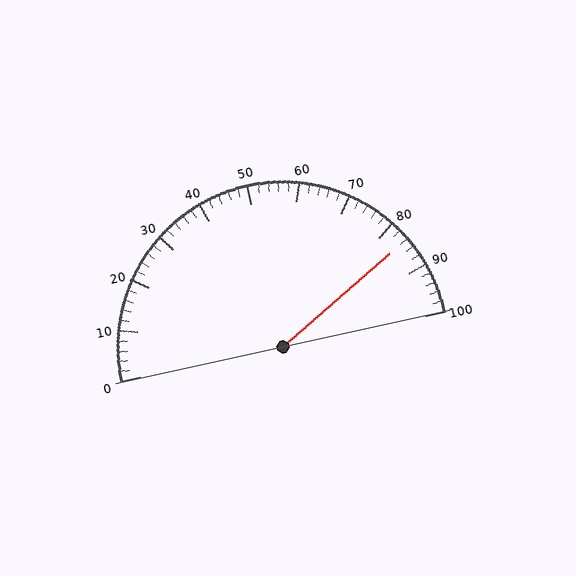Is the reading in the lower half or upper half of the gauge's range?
The reading is in the upper half of the range (0 to 100).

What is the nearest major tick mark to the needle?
The nearest major tick mark is 80.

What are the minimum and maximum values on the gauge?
The gauge ranges from 0 to 100.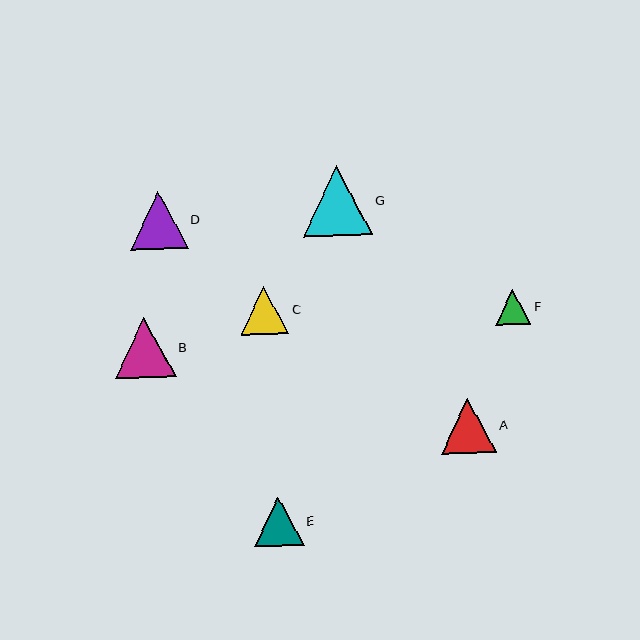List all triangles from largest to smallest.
From largest to smallest: G, B, D, A, E, C, F.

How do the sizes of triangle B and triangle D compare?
Triangle B and triangle D are approximately the same size.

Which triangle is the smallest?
Triangle F is the smallest with a size of approximately 35 pixels.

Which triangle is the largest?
Triangle G is the largest with a size of approximately 70 pixels.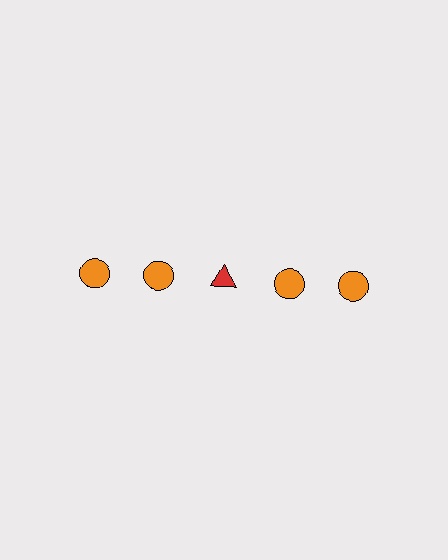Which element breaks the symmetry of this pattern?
The red triangle in the top row, center column breaks the symmetry. All other shapes are orange circles.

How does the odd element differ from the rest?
It differs in both color (red instead of orange) and shape (triangle instead of circle).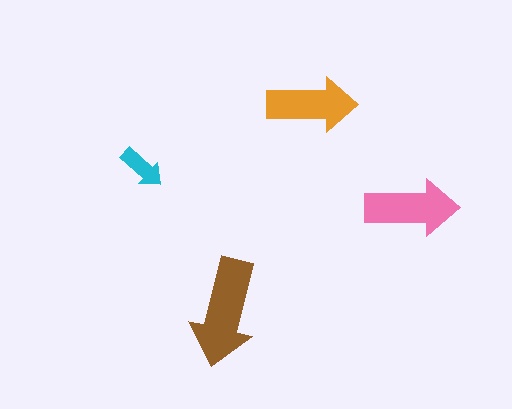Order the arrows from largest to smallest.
the brown one, the pink one, the orange one, the cyan one.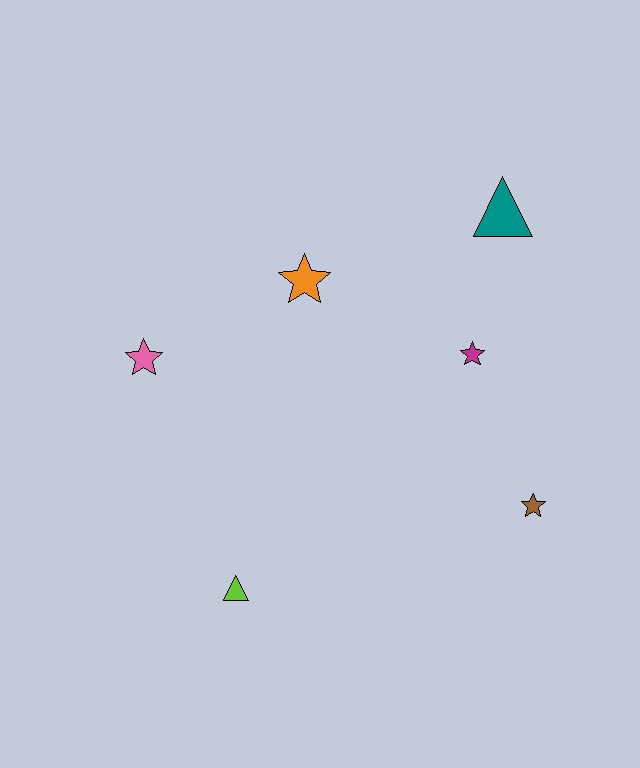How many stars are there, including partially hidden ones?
There are 4 stars.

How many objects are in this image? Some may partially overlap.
There are 6 objects.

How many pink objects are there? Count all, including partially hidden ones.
There is 1 pink object.